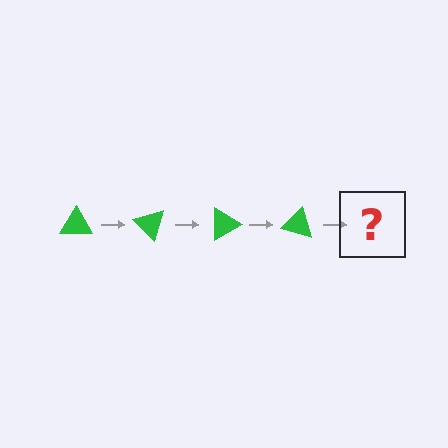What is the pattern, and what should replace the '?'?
The pattern is that the triangle rotates 45 degrees each step. The '?' should be a green triangle rotated 180 degrees.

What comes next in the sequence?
The next element should be a green triangle rotated 180 degrees.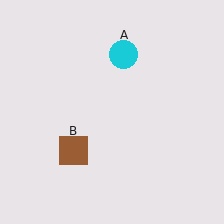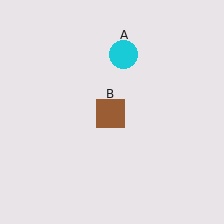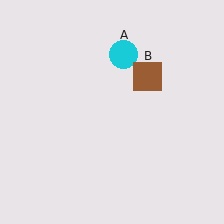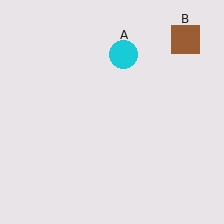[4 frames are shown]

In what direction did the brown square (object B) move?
The brown square (object B) moved up and to the right.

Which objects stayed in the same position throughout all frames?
Cyan circle (object A) remained stationary.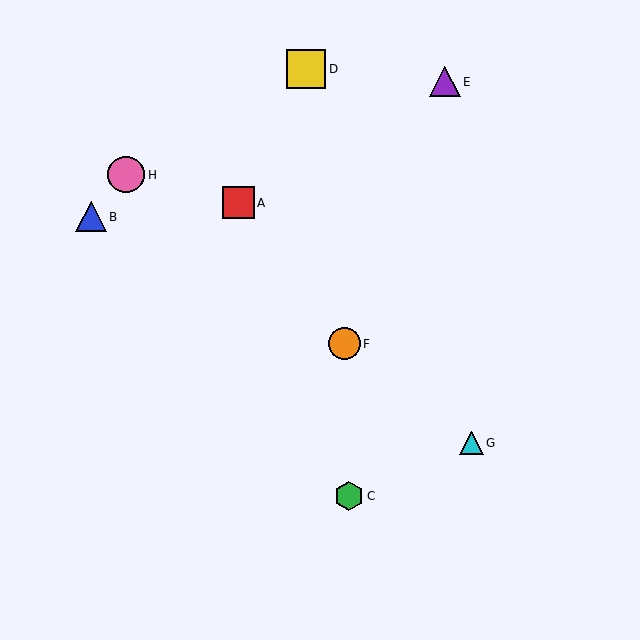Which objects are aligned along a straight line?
Objects F, G, H are aligned along a straight line.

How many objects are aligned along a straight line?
3 objects (F, G, H) are aligned along a straight line.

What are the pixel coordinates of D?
Object D is at (306, 69).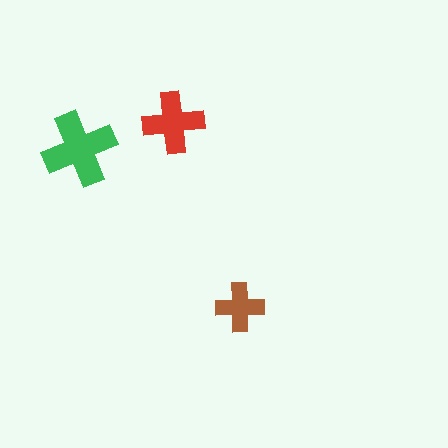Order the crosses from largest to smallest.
the green one, the red one, the brown one.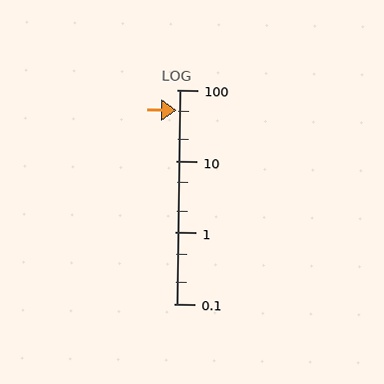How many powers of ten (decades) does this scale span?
The scale spans 3 decades, from 0.1 to 100.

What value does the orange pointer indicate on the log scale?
The pointer indicates approximately 52.